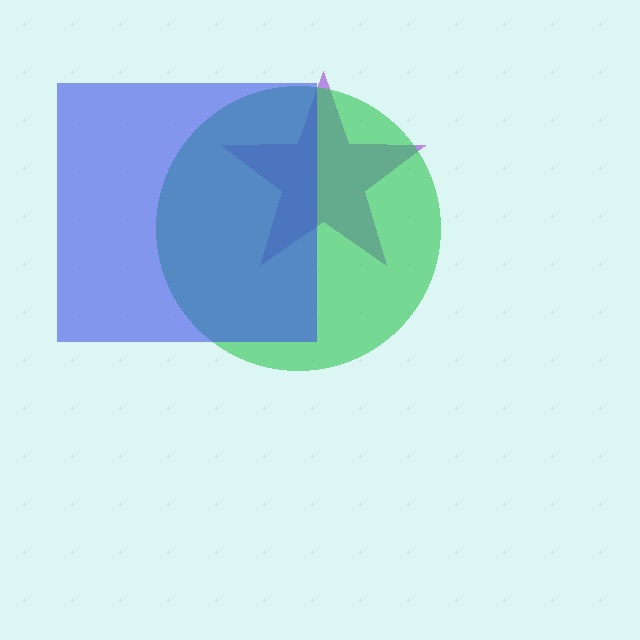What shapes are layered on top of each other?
The layered shapes are: a purple star, a green circle, a blue square.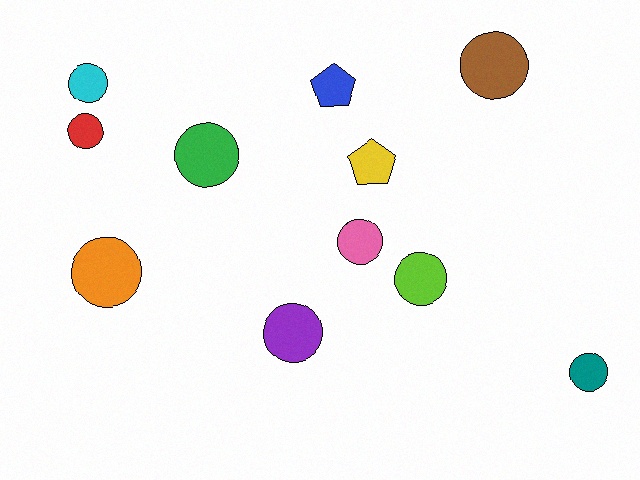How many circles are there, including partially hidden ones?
There are 9 circles.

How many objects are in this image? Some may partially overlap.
There are 11 objects.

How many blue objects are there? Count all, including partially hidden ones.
There is 1 blue object.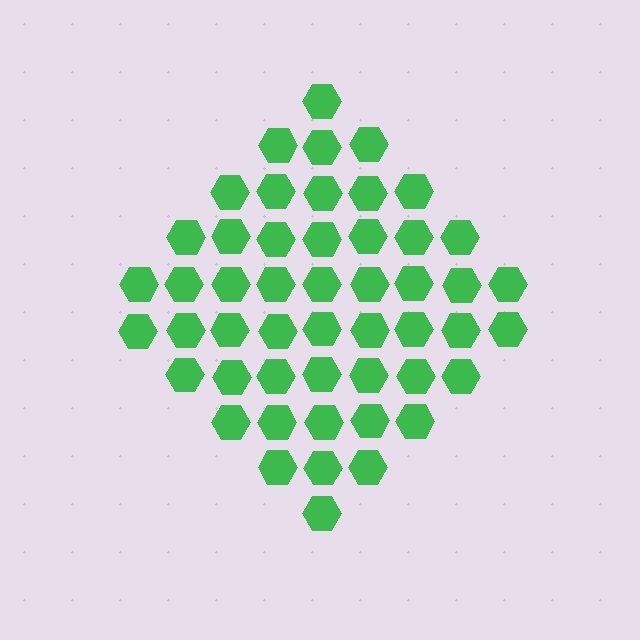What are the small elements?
The small elements are hexagons.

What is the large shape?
The large shape is a diamond.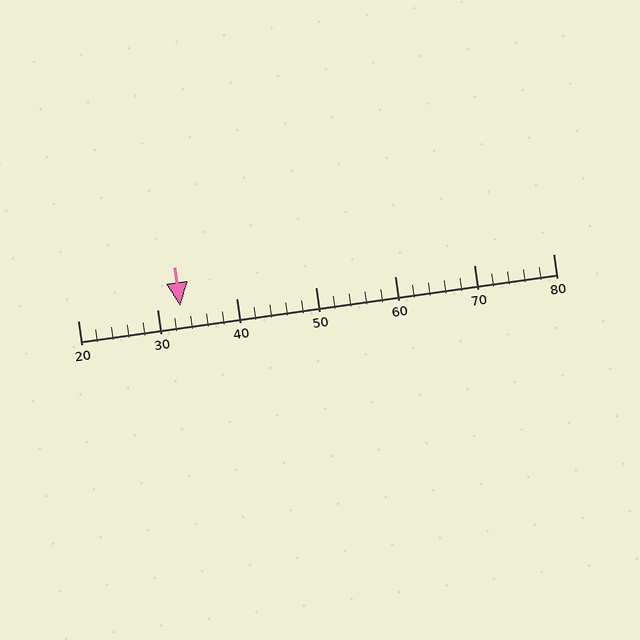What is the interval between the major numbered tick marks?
The major tick marks are spaced 10 units apart.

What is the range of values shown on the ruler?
The ruler shows values from 20 to 80.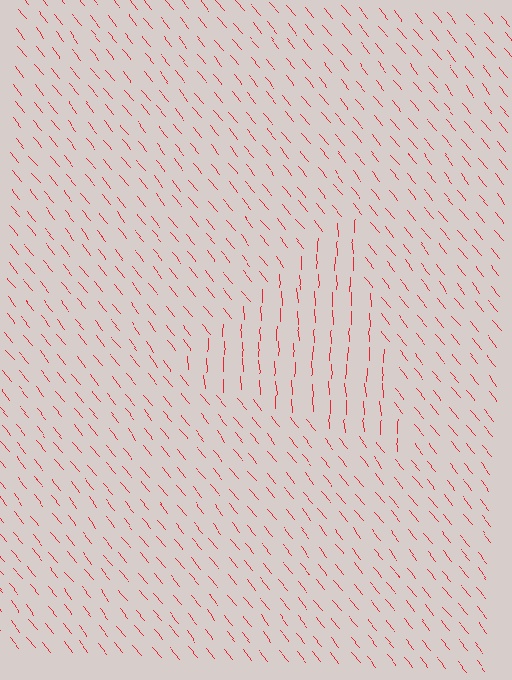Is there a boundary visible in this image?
Yes, there is a texture boundary formed by a change in line orientation.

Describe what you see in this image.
The image is filled with small red line segments. A triangle region in the image has lines oriented differently from the surrounding lines, creating a visible texture boundary.